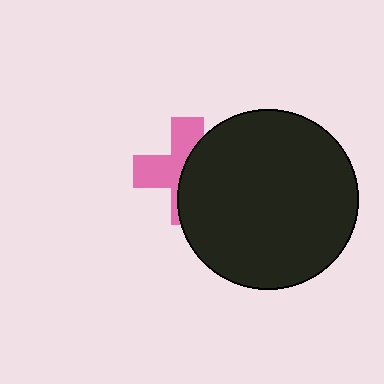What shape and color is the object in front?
The object in front is a black circle.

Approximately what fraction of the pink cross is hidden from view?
Roughly 51% of the pink cross is hidden behind the black circle.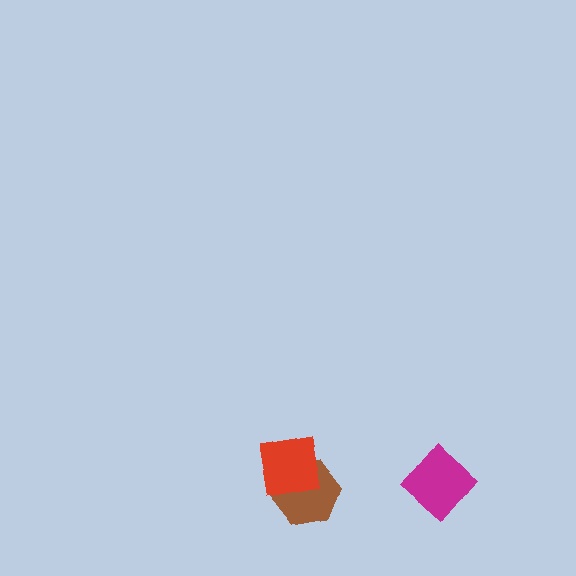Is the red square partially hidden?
No, no other shape covers it.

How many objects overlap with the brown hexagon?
1 object overlaps with the brown hexagon.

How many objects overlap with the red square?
1 object overlaps with the red square.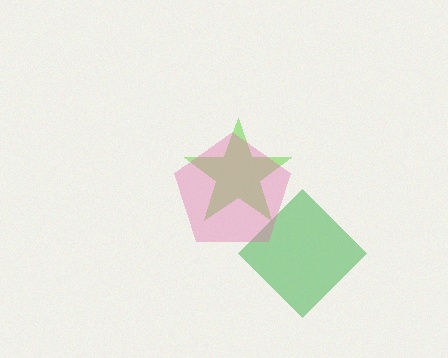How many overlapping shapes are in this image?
There are 3 overlapping shapes in the image.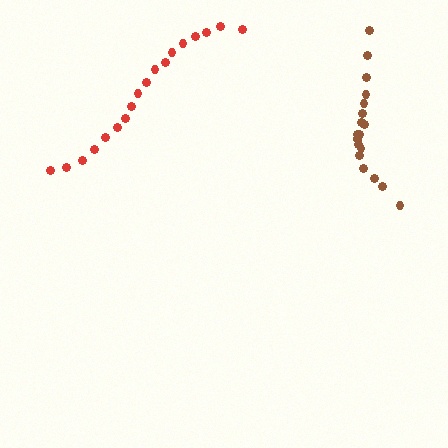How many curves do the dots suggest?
There are 2 distinct paths.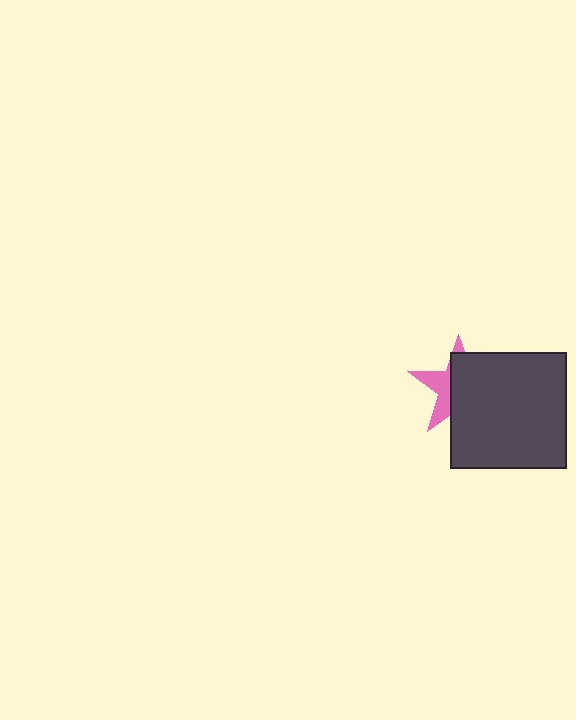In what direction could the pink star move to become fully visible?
The pink star could move left. That would shift it out from behind the dark gray square entirely.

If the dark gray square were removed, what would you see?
You would see the complete pink star.